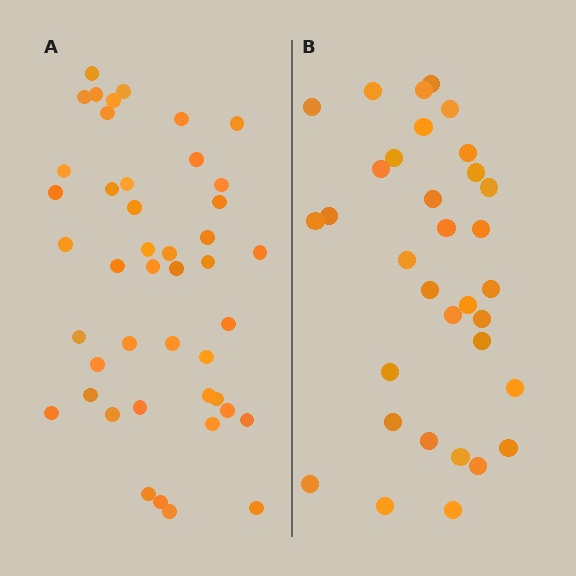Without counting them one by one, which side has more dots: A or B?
Region A (the left region) has more dots.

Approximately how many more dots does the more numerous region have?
Region A has roughly 12 or so more dots than region B.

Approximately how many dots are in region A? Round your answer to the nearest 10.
About 40 dots. (The exact count is 44, which rounds to 40.)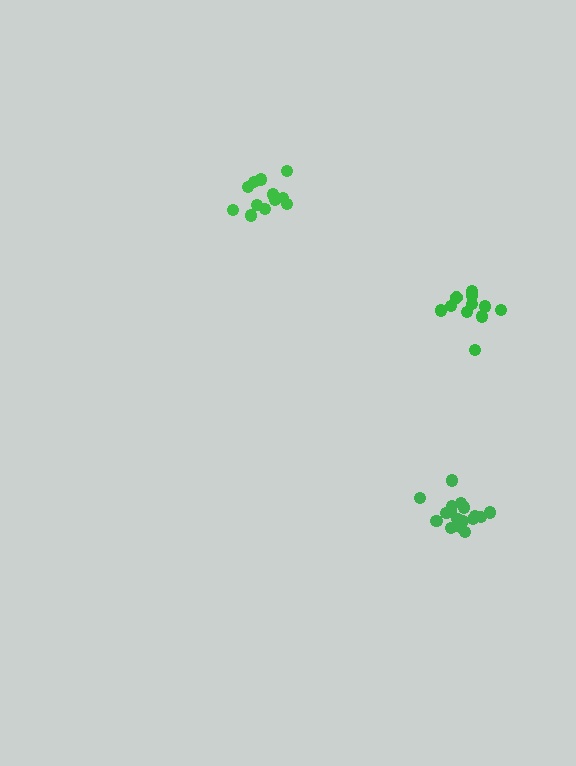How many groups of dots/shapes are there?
There are 3 groups.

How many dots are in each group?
Group 1: 12 dots, Group 2: 17 dots, Group 3: 11 dots (40 total).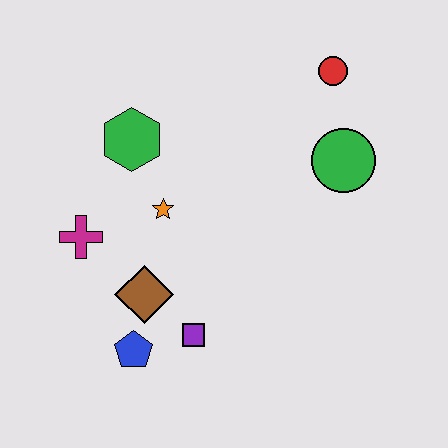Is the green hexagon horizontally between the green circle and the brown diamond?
No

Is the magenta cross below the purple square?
No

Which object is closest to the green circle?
The red circle is closest to the green circle.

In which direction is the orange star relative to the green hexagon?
The orange star is below the green hexagon.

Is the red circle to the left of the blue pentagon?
No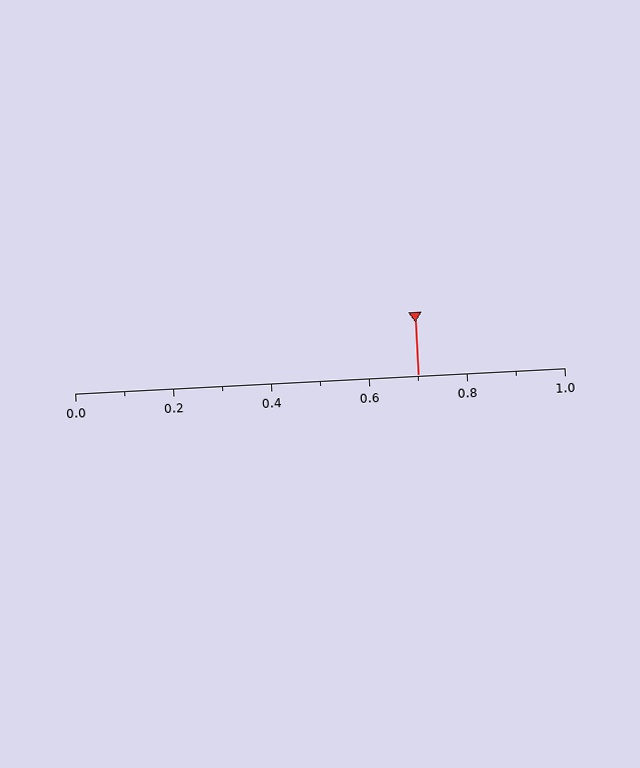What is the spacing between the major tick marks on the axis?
The major ticks are spaced 0.2 apart.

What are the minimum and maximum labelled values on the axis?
The axis runs from 0.0 to 1.0.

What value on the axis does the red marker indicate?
The marker indicates approximately 0.7.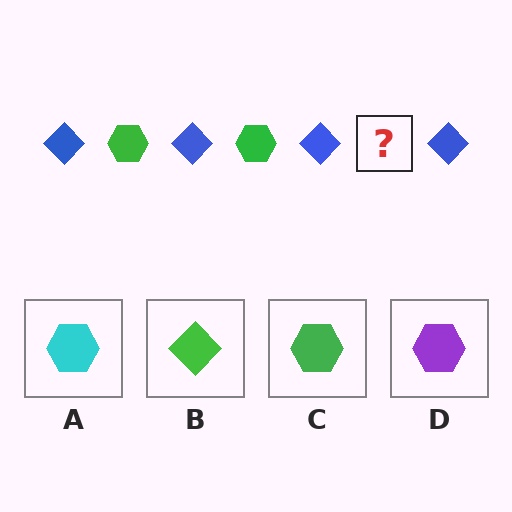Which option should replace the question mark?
Option C.